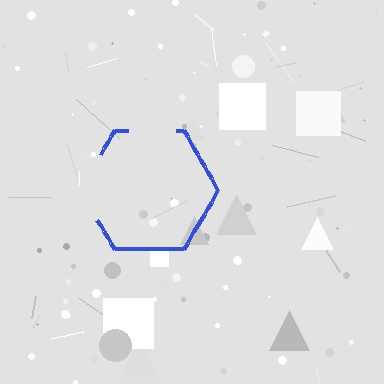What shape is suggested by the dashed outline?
The dashed outline suggests a hexagon.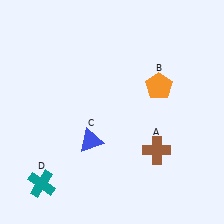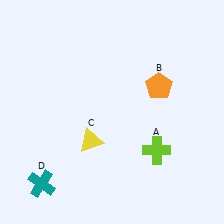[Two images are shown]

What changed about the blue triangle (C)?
In Image 1, C is blue. In Image 2, it changed to yellow.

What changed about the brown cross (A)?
In Image 1, A is brown. In Image 2, it changed to lime.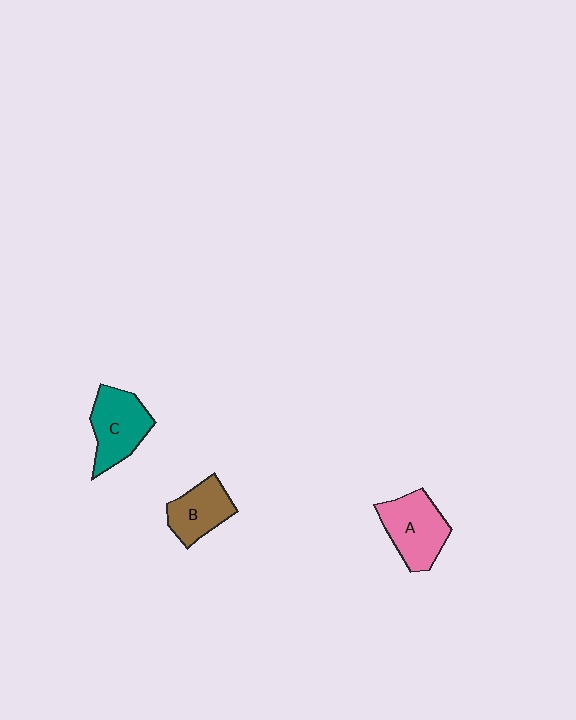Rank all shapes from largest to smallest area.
From largest to smallest: A (pink), C (teal), B (brown).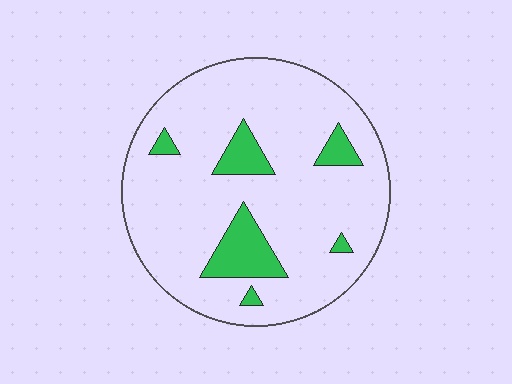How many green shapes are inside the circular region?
6.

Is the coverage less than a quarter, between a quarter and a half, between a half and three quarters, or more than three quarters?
Less than a quarter.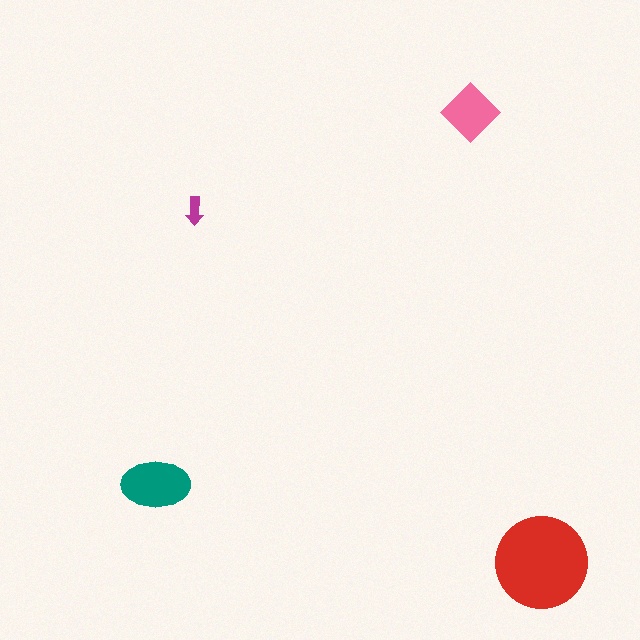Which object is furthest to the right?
The red circle is rightmost.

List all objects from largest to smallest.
The red circle, the teal ellipse, the pink diamond, the magenta arrow.